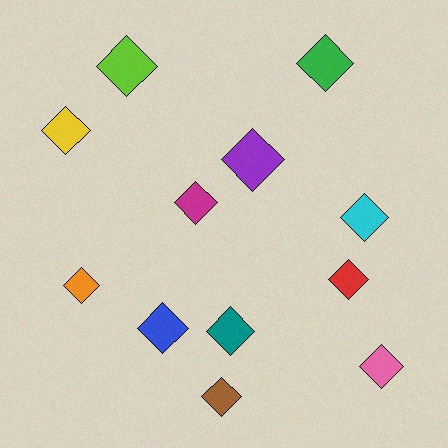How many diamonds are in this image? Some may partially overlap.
There are 12 diamonds.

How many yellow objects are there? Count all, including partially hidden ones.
There is 1 yellow object.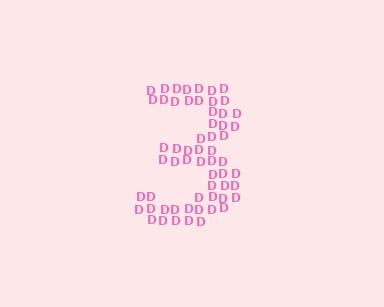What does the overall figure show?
The overall figure shows the digit 3.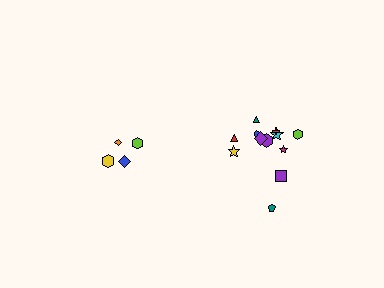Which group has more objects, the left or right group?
The right group.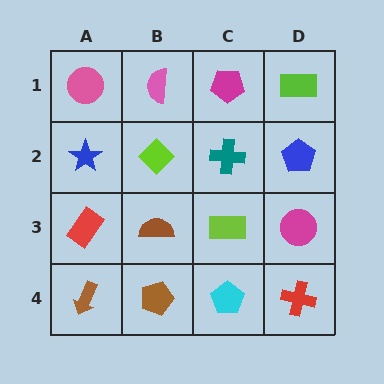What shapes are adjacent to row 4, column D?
A magenta circle (row 3, column D), a cyan pentagon (row 4, column C).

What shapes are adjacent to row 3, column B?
A lime diamond (row 2, column B), a brown pentagon (row 4, column B), a red rectangle (row 3, column A), a lime rectangle (row 3, column C).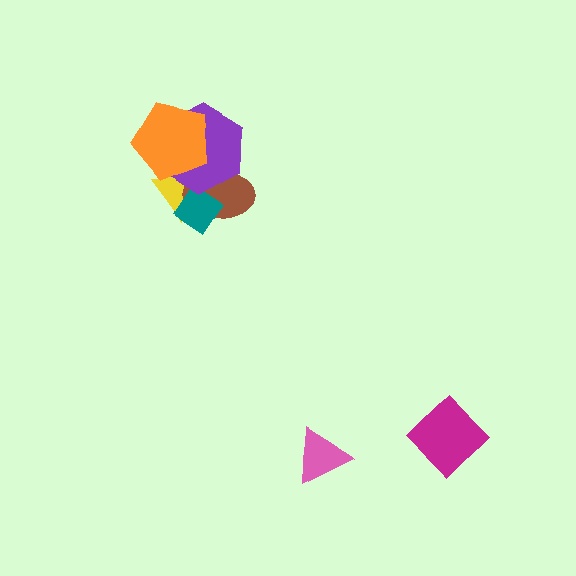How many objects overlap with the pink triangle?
0 objects overlap with the pink triangle.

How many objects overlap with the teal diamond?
3 objects overlap with the teal diamond.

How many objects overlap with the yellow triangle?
4 objects overlap with the yellow triangle.